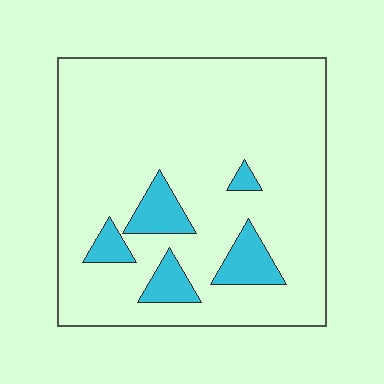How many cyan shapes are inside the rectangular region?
5.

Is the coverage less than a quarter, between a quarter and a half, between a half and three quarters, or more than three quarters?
Less than a quarter.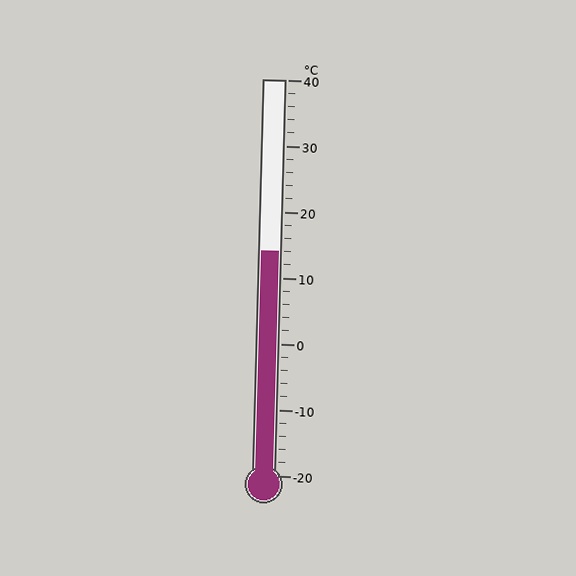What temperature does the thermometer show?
The thermometer shows approximately 14°C.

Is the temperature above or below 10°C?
The temperature is above 10°C.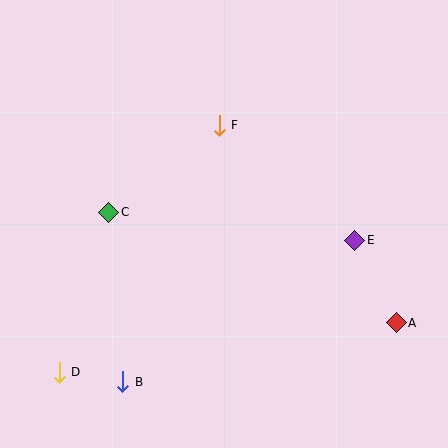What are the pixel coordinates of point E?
Point E is at (355, 240).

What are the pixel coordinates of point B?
Point B is at (123, 382).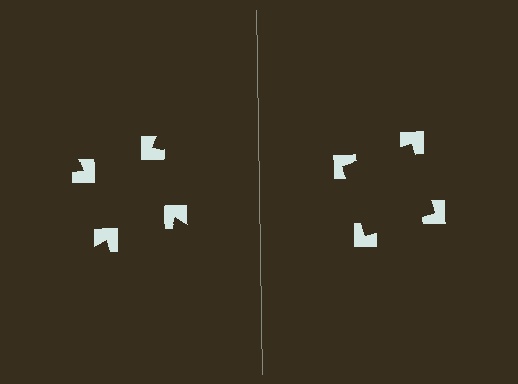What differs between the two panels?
The notched squares are positioned identically on both sides; only the wedge orientations differ. On the right they align to a square; on the left they are misaligned.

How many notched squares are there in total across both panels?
8 — 4 on each side.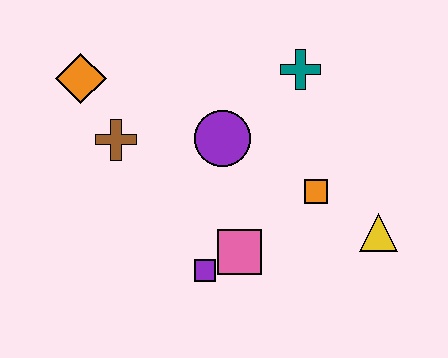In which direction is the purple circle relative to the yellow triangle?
The purple circle is to the left of the yellow triangle.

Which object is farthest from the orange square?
The orange diamond is farthest from the orange square.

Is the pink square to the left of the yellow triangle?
Yes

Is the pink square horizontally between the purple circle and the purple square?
No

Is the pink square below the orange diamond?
Yes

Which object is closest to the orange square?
The yellow triangle is closest to the orange square.